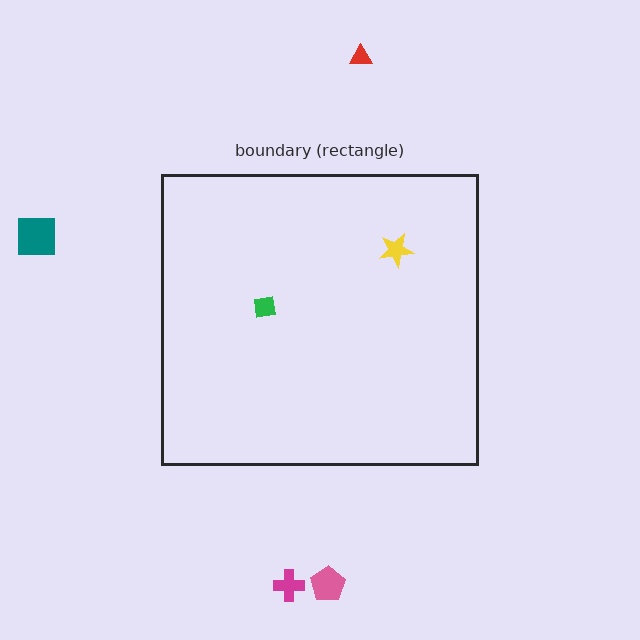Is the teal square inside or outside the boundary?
Outside.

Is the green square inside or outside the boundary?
Inside.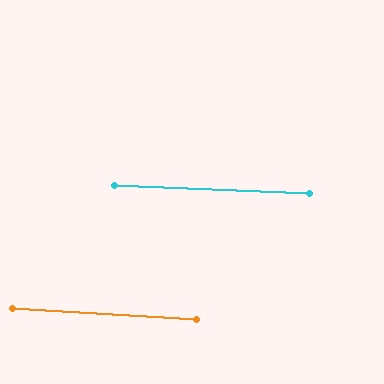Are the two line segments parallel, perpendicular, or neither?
Parallel — their directions differ by only 1.1°.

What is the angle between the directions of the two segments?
Approximately 1 degree.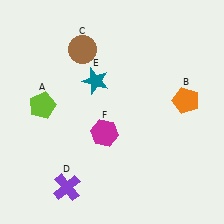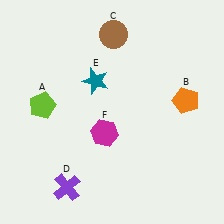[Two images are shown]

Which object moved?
The brown circle (C) moved right.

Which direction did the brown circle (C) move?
The brown circle (C) moved right.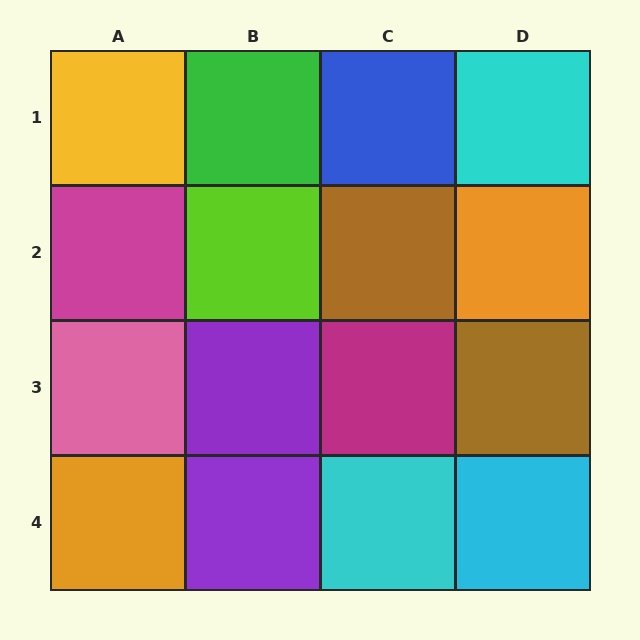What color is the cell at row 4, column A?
Orange.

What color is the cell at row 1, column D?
Cyan.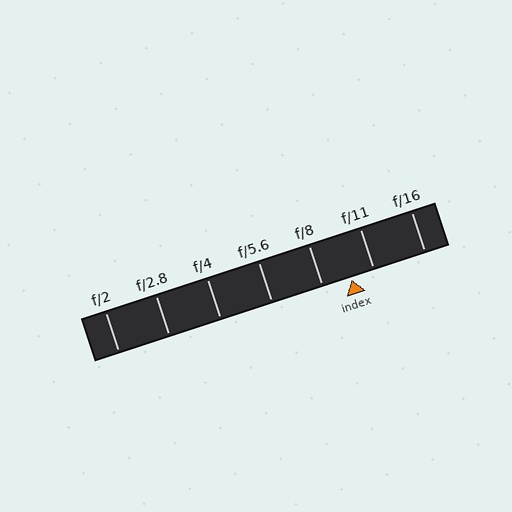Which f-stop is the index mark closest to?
The index mark is closest to f/11.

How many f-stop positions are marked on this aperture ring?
There are 7 f-stop positions marked.